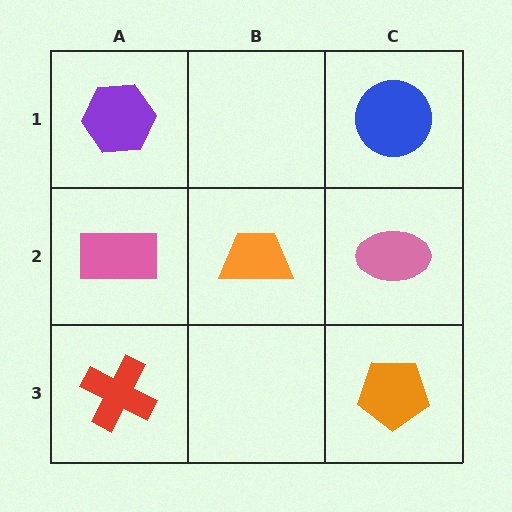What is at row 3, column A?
A red cross.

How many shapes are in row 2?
3 shapes.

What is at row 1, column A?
A purple hexagon.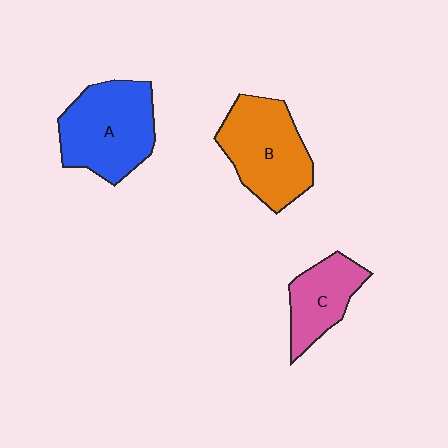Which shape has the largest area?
Shape A (blue).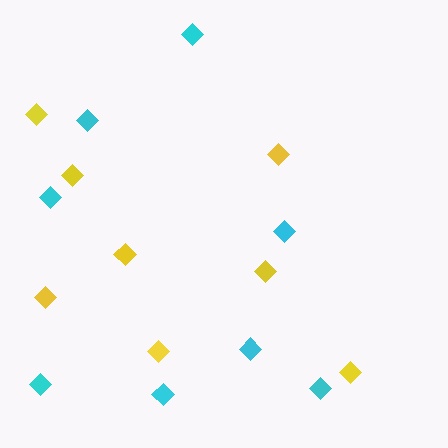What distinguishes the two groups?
There are 2 groups: one group of yellow diamonds (8) and one group of cyan diamonds (8).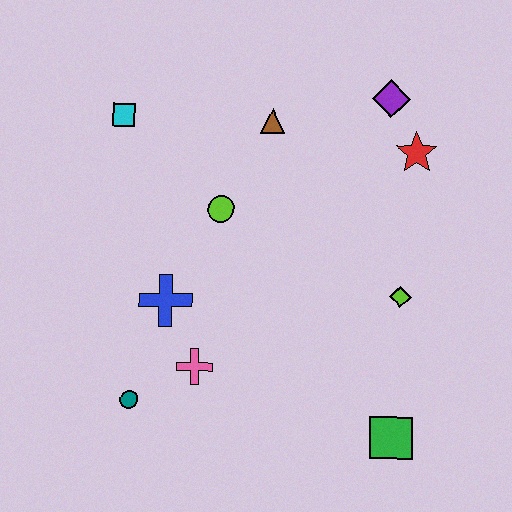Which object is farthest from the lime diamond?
The cyan square is farthest from the lime diamond.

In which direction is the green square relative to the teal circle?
The green square is to the right of the teal circle.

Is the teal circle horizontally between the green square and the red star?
No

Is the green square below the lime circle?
Yes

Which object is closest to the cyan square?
The lime circle is closest to the cyan square.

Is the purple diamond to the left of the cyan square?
No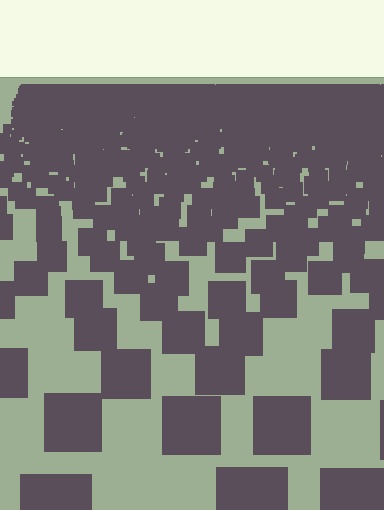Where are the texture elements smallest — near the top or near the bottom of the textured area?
Near the top.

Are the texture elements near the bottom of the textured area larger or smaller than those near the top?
Larger. Near the bottom, elements are closer to the viewer and appear at a bigger on-screen size.